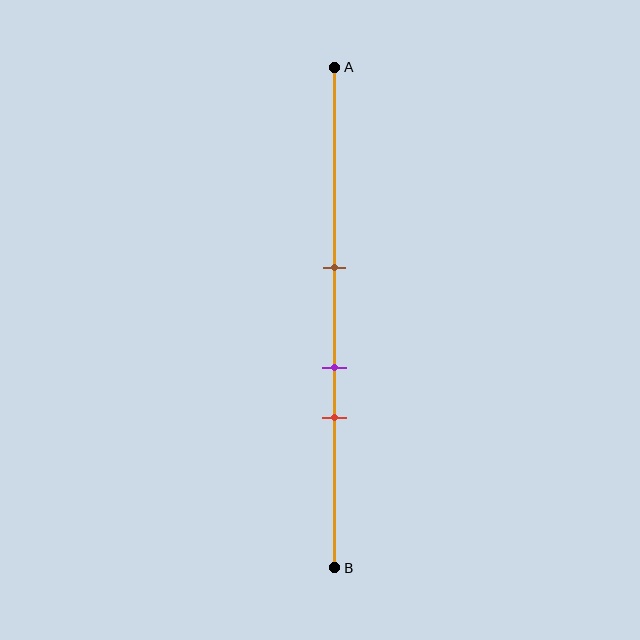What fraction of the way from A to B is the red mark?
The red mark is approximately 70% (0.7) of the way from A to B.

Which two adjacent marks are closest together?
The purple and red marks are the closest adjacent pair.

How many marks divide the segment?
There are 3 marks dividing the segment.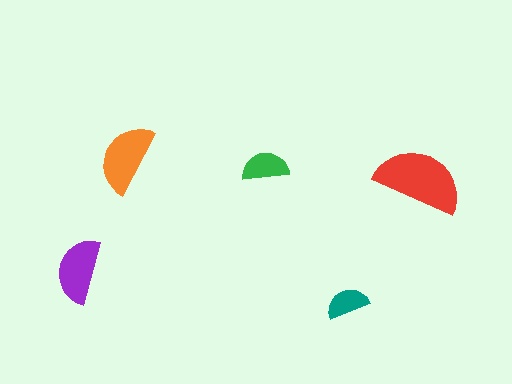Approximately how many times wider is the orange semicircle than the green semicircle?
About 1.5 times wider.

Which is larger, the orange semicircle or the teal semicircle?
The orange one.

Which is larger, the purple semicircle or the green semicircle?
The purple one.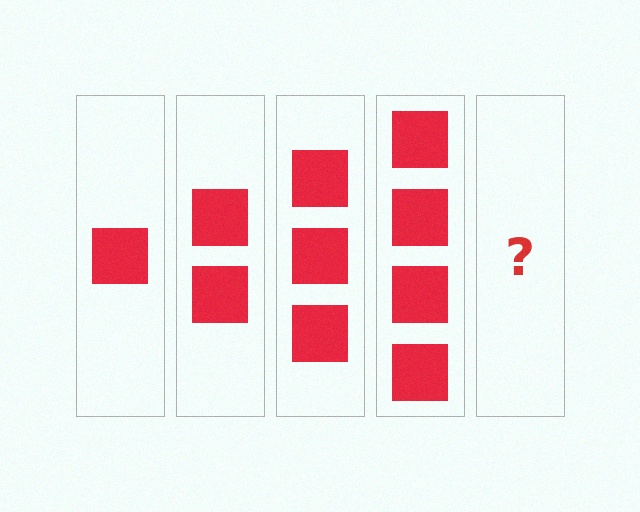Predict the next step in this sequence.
The next step is 5 squares.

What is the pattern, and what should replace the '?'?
The pattern is that each step adds one more square. The '?' should be 5 squares.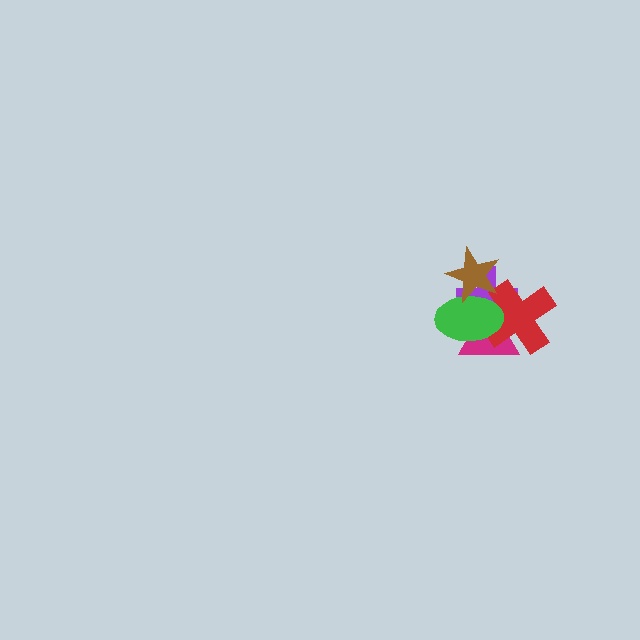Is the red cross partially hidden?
Yes, it is partially covered by another shape.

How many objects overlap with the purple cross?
4 objects overlap with the purple cross.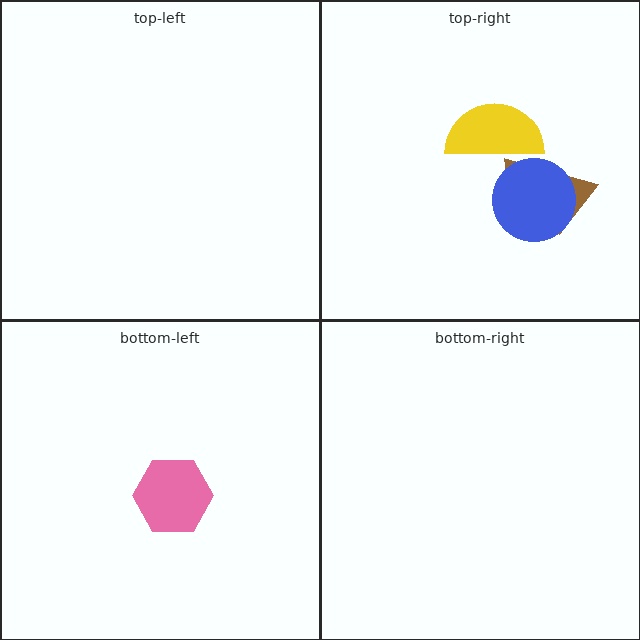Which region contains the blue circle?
The top-right region.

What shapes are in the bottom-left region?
The pink hexagon.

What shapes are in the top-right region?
The brown trapezoid, the blue circle, the yellow semicircle.